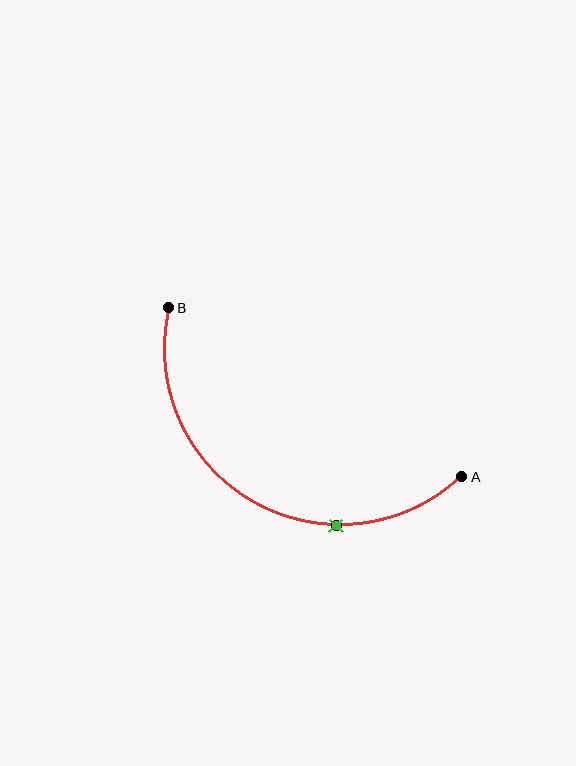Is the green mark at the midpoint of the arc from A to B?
No. The green mark lies on the arc but is closer to endpoint A. The arc midpoint would be at the point on the curve equidistant along the arc from both A and B.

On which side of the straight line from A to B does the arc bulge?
The arc bulges below the straight line connecting A and B.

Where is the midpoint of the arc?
The arc midpoint is the point on the curve farthest from the straight line joining A and B. It sits below that line.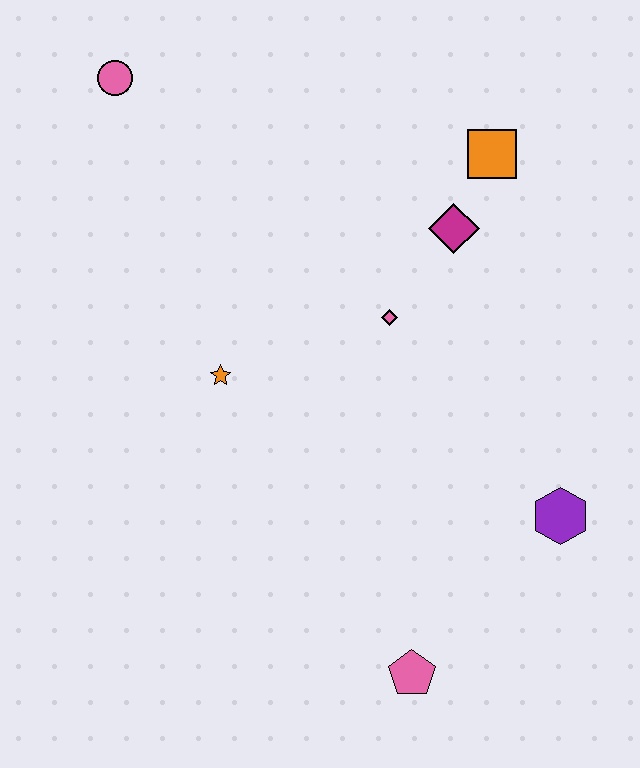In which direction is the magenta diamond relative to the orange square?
The magenta diamond is below the orange square.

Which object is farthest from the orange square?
The pink pentagon is farthest from the orange square.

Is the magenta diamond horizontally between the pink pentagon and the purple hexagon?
Yes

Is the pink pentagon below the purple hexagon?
Yes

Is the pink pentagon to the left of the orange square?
Yes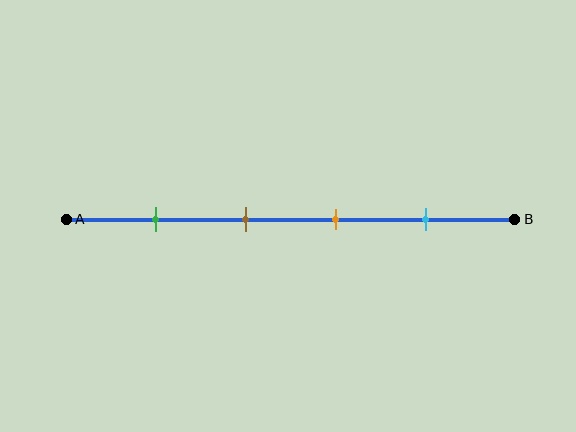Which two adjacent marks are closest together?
The brown and orange marks are the closest adjacent pair.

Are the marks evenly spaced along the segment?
Yes, the marks are approximately evenly spaced.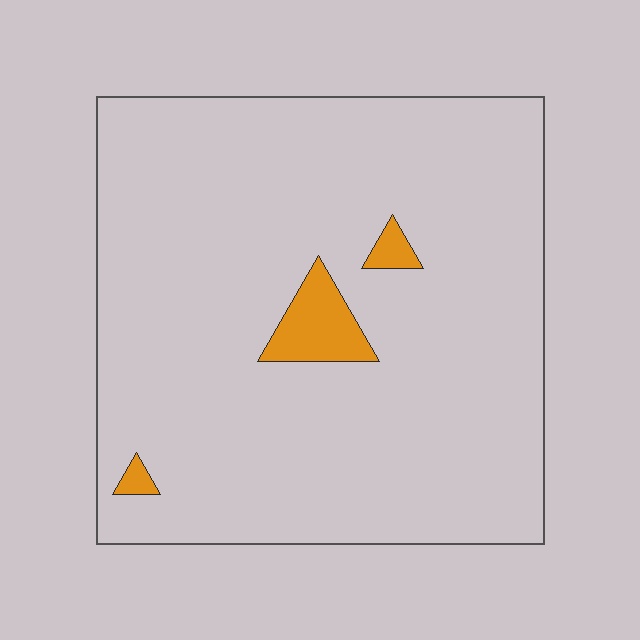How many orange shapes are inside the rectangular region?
3.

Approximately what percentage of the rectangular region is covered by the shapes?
Approximately 5%.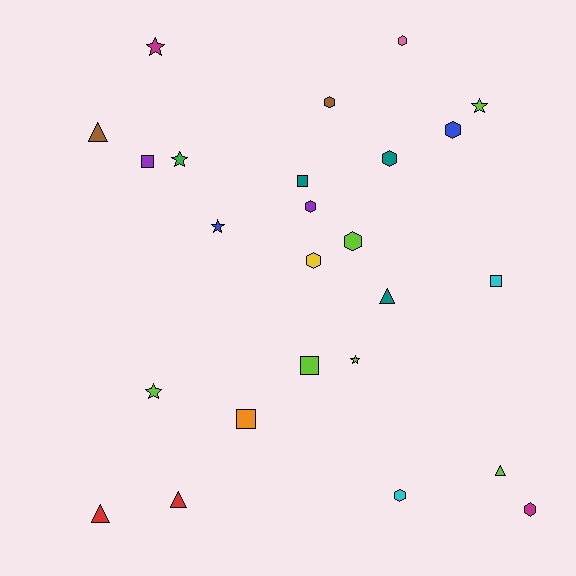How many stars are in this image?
There are 6 stars.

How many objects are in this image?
There are 25 objects.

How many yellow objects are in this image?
There is 1 yellow object.